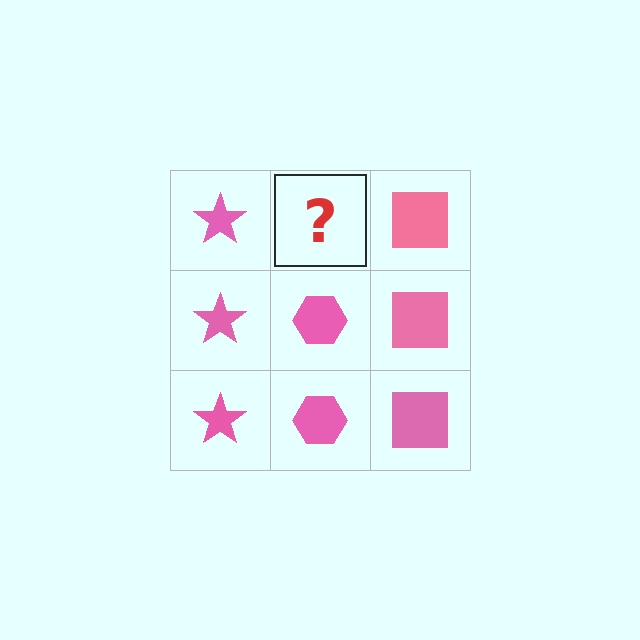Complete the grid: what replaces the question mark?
The question mark should be replaced with a pink hexagon.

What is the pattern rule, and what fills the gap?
The rule is that each column has a consistent shape. The gap should be filled with a pink hexagon.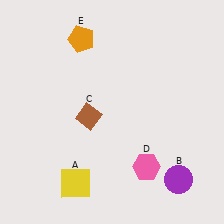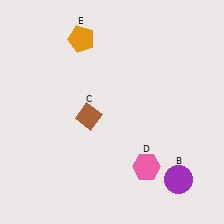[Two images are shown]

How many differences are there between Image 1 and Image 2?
There is 1 difference between the two images.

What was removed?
The yellow square (A) was removed in Image 2.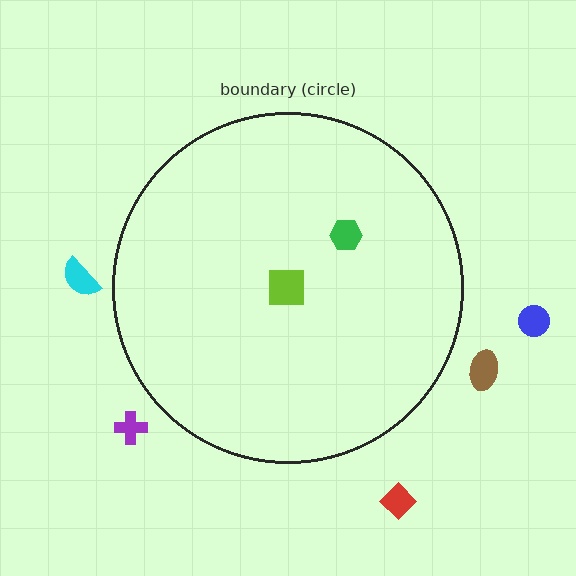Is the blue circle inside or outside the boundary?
Outside.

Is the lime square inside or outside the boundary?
Inside.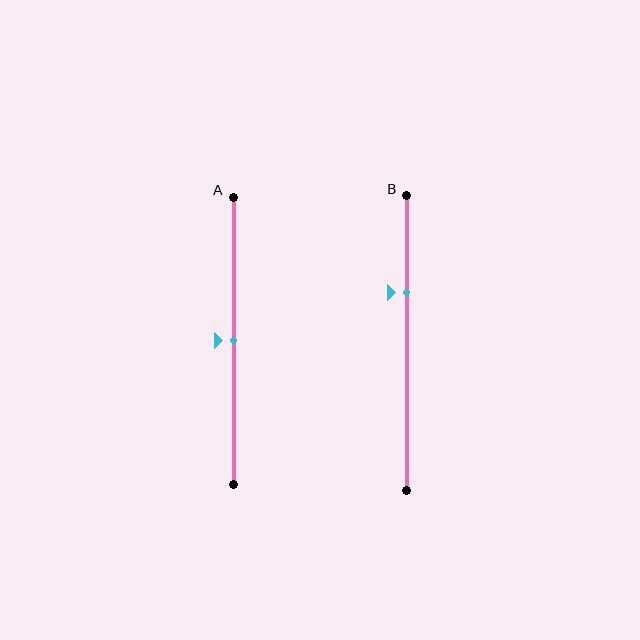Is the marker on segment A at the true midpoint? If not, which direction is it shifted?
Yes, the marker on segment A is at the true midpoint.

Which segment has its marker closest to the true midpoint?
Segment A has its marker closest to the true midpoint.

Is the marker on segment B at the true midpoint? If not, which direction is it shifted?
No, the marker on segment B is shifted upward by about 17% of the segment length.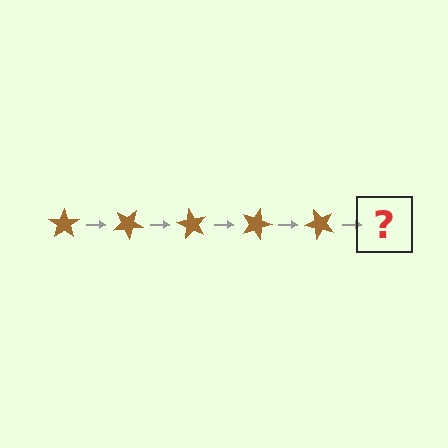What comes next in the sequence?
The next element should be a brown star rotated 150 degrees.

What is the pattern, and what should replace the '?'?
The pattern is that the star rotates 30 degrees each step. The '?' should be a brown star rotated 150 degrees.